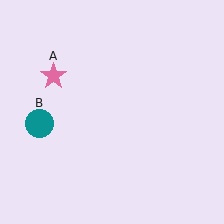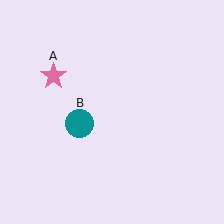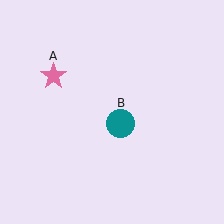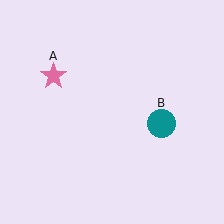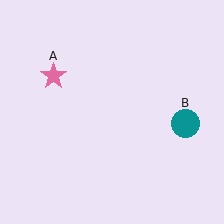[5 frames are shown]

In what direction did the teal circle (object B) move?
The teal circle (object B) moved right.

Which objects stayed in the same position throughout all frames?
Pink star (object A) remained stationary.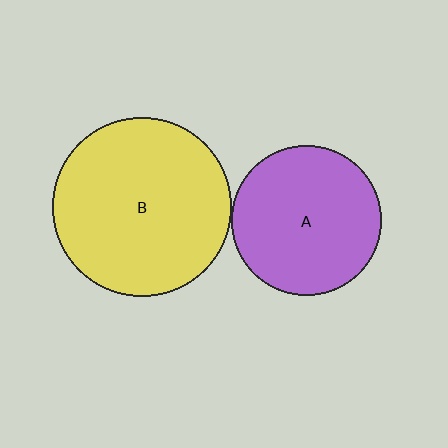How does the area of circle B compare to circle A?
Approximately 1.4 times.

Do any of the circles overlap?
No, none of the circles overlap.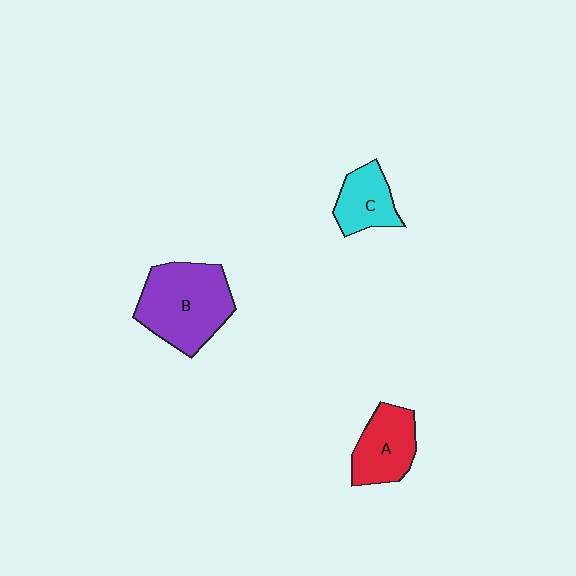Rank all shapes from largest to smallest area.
From largest to smallest: B (purple), A (red), C (cyan).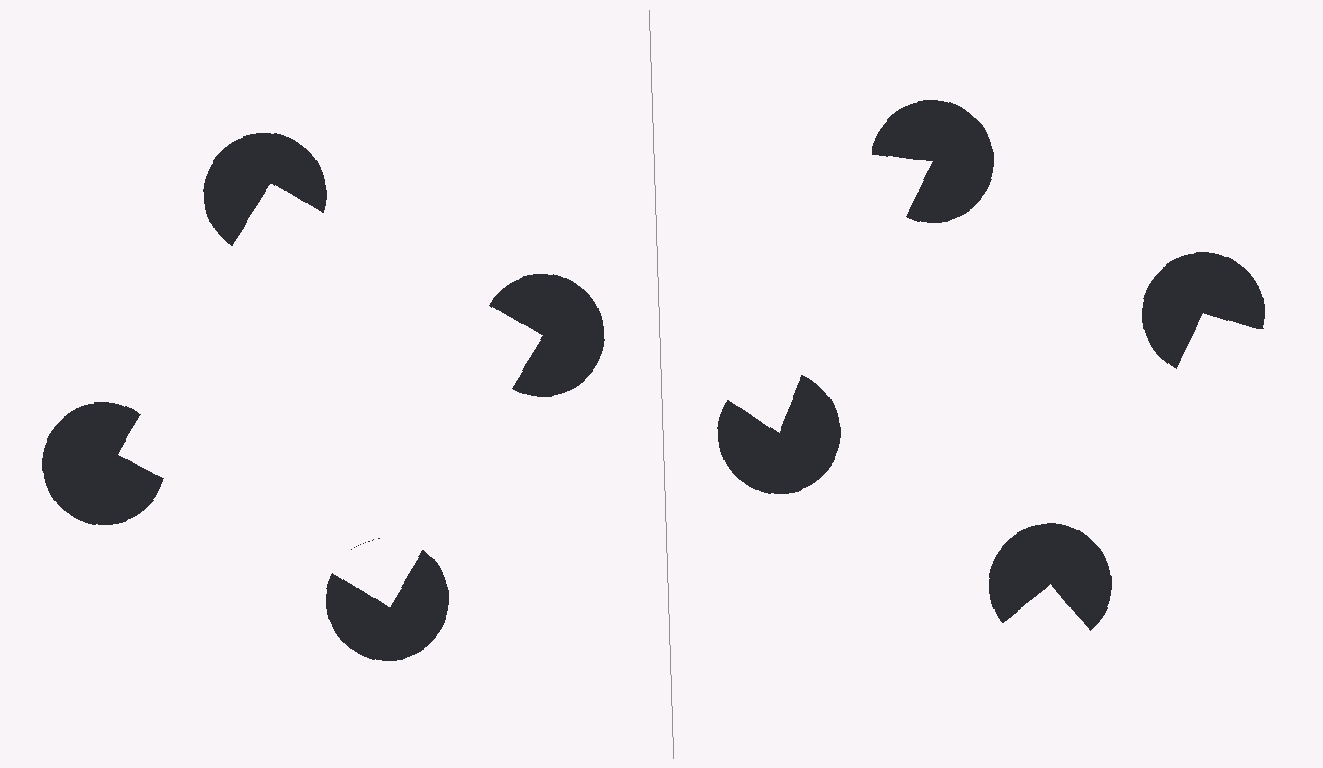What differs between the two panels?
The pac-man discs are positioned identically on both sides; only the wedge orientations differ. On the left they align to a square; on the right they are misaligned.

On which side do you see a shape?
An illusory square appears on the left side. On the right side the wedge cuts are rotated, so no coherent shape forms.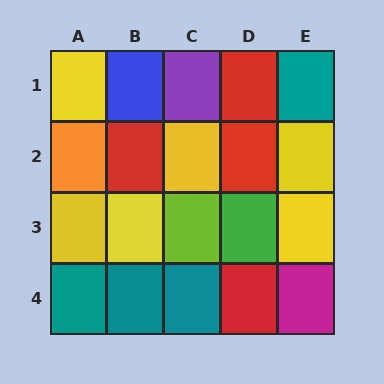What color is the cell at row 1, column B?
Blue.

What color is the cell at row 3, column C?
Lime.